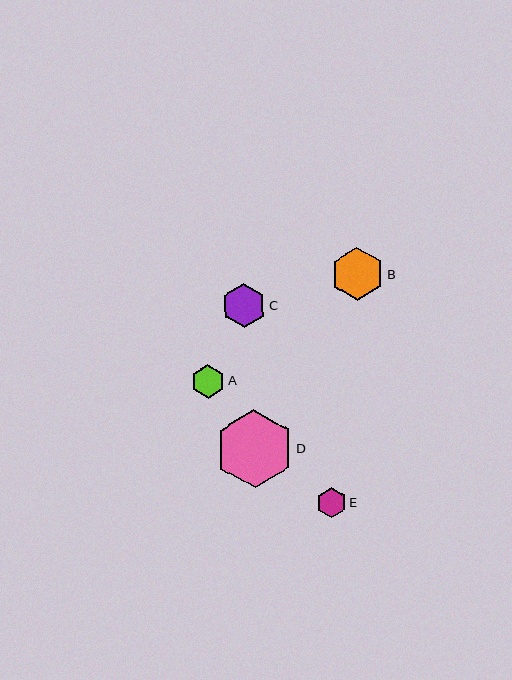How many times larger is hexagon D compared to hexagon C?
Hexagon D is approximately 1.8 times the size of hexagon C.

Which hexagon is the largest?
Hexagon D is the largest with a size of approximately 78 pixels.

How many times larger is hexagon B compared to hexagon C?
Hexagon B is approximately 1.2 times the size of hexagon C.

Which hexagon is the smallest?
Hexagon E is the smallest with a size of approximately 30 pixels.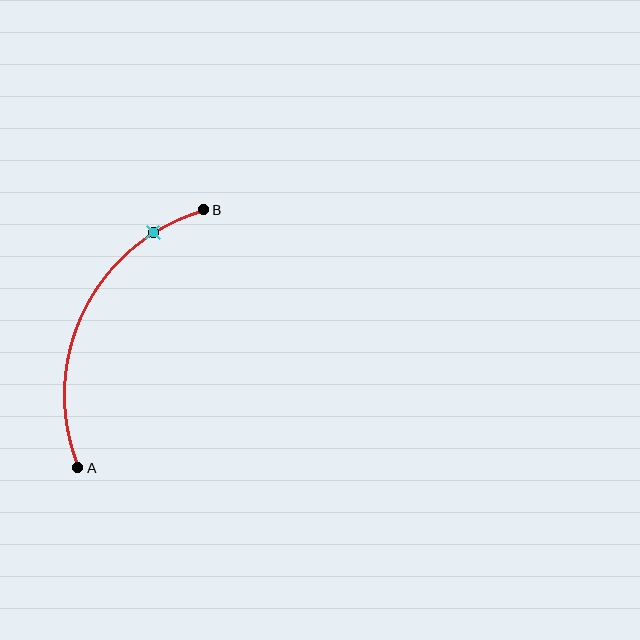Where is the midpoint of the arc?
The arc midpoint is the point on the curve farthest from the straight line joining A and B. It sits to the left of that line.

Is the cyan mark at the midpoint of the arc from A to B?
No. The cyan mark lies on the arc but is closer to endpoint B. The arc midpoint would be at the point on the curve equidistant along the arc from both A and B.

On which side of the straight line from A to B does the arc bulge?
The arc bulges to the left of the straight line connecting A and B.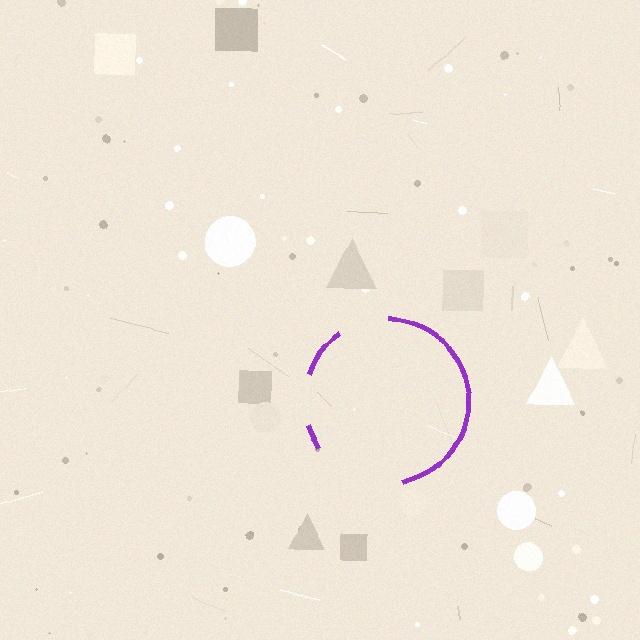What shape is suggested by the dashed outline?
The dashed outline suggests a circle.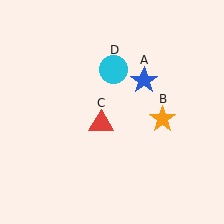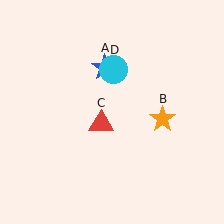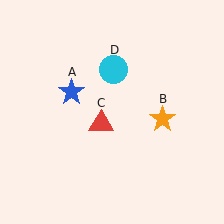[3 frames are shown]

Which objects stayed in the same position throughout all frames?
Orange star (object B) and red triangle (object C) and cyan circle (object D) remained stationary.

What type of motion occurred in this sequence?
The blue star (object A) rotated counterclockwise around the center of the scene.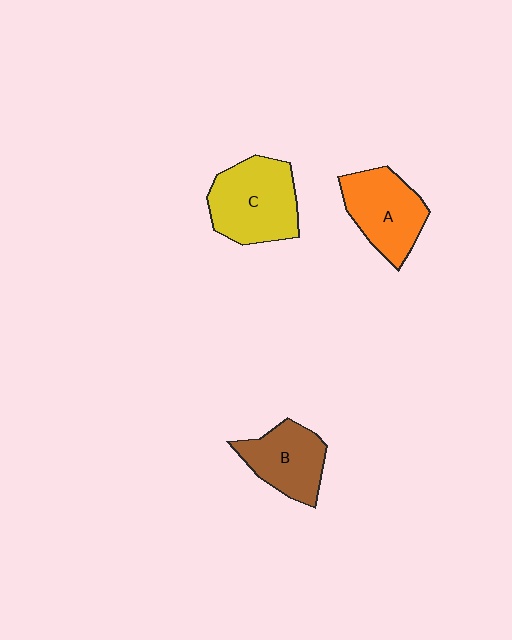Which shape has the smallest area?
Shape B (brown).